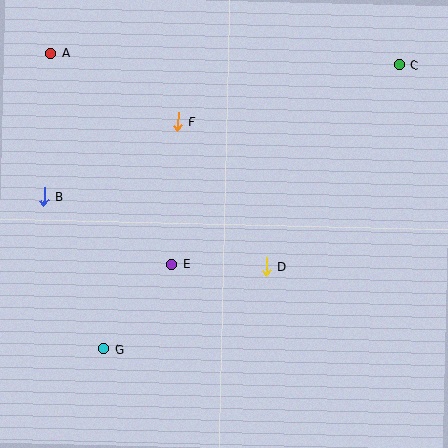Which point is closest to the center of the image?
Point D at (266, 267) is closest to the center.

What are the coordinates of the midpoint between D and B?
The midpoint between D and B is at (155, 232).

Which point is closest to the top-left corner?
Point A is closest to the top-left corner.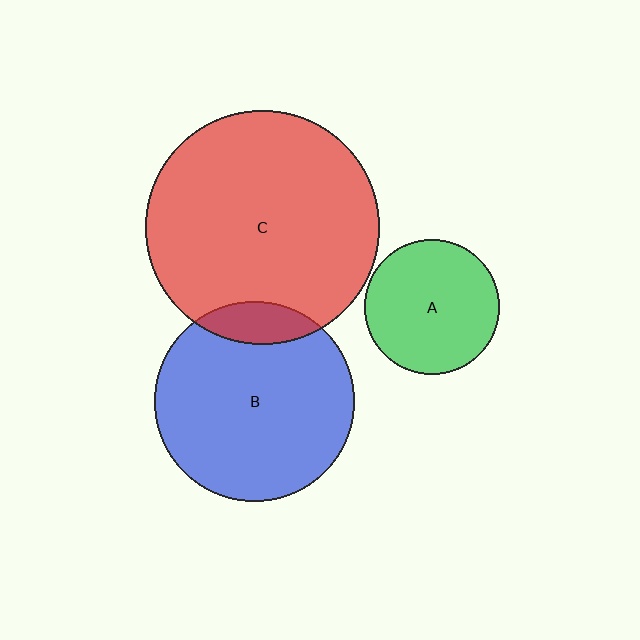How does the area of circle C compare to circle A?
Approximately 3.0 times.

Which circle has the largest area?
Circle C (red).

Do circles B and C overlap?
Yes.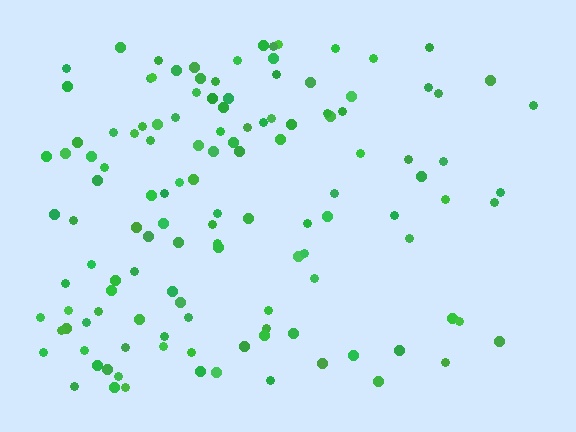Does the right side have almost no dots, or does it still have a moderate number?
Still a moderate number, just noticeably fewer than the left.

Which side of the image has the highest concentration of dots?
The left.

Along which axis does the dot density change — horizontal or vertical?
Horizontal.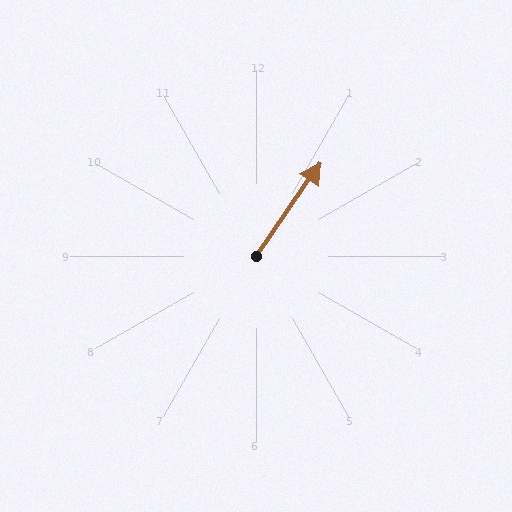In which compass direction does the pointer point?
Northeast.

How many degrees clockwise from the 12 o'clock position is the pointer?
Approximately 35 degrees.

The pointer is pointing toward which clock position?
Roughly 1 o'clock.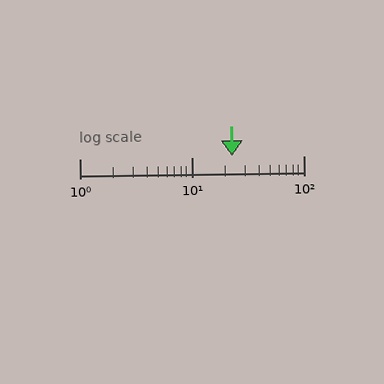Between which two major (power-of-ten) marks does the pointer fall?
The pointer is between 10 and 100.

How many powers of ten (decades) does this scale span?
The scale spans 2 decades, from 1 to 100.